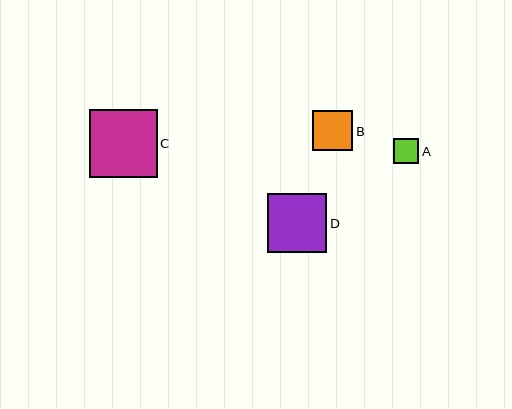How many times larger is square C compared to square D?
Square C is approximately 1.1 times the size of square D.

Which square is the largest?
Square C is the largest with a size of approximately 68 pixels.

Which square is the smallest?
Square A is the smallest with a size of approximately 25 pixels.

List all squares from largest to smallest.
From largest to smallest: C, D, B, A.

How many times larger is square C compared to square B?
Square C is approximately 1.7 times the size of square B.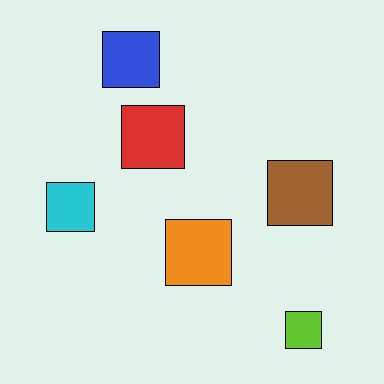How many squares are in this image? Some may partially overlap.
There are 6 squares.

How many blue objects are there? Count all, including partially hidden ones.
There is 1 blue object.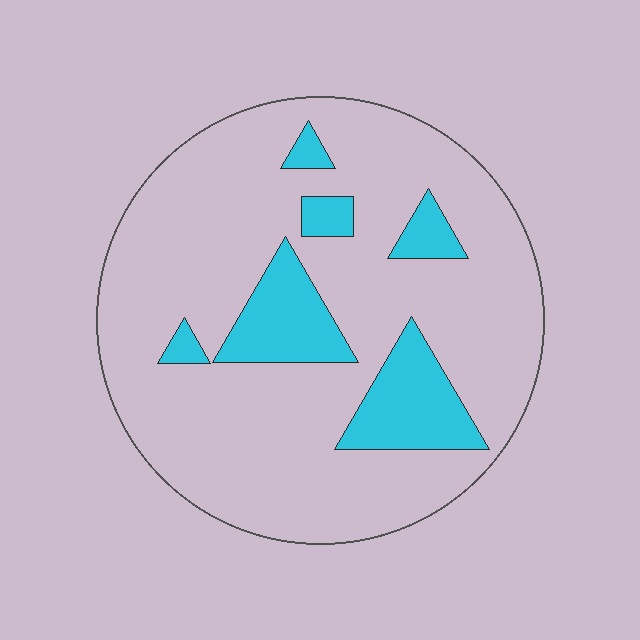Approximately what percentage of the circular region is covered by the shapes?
Approximately 20%.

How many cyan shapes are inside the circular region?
6.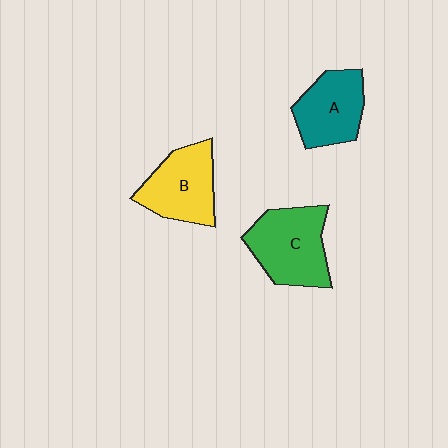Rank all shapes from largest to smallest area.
From largest to smallest: C (green), B (yellow), A (teal).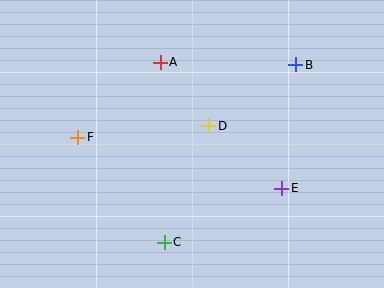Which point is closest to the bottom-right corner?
Point E is closest to the bottom-right corner.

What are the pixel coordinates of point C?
Point C is at (164, 242).